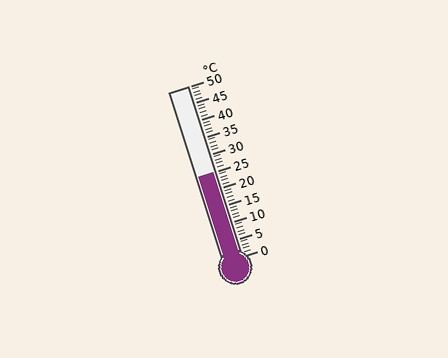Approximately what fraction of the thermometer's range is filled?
The thermometer is filled to approximately 50% of its range.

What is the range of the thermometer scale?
The thermometer scale ranges from 0°C to 50°C.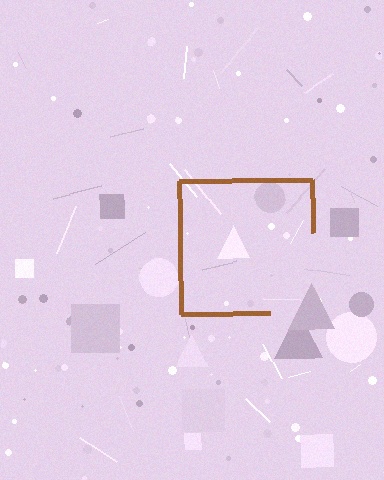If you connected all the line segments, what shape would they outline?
They would outline a square.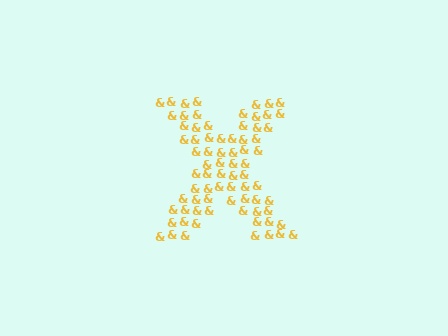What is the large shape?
The large shape is the letter X.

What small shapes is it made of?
It is made of small ampersands.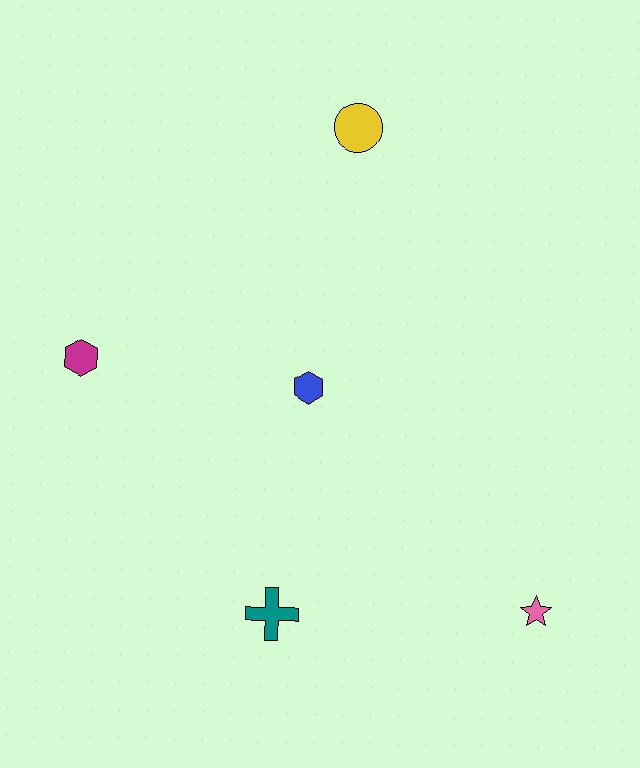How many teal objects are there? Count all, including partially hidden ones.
There is 1 teal object.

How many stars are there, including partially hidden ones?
There is 1 star.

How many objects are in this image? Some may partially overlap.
There are 5 objects.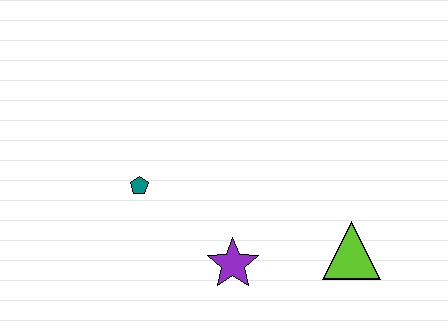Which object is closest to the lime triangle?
The purple star is closest to the lime triangle.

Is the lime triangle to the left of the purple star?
No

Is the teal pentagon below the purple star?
No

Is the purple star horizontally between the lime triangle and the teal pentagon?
Yes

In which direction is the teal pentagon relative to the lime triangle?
The teal pentagon is to the left of the lime triangle.